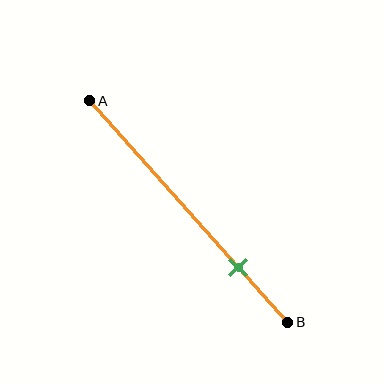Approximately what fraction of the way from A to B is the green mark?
The green mark is approximately 75% of the way from A to B.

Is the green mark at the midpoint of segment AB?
No, the mark is at about 75% from A, not at the 50% midpoint.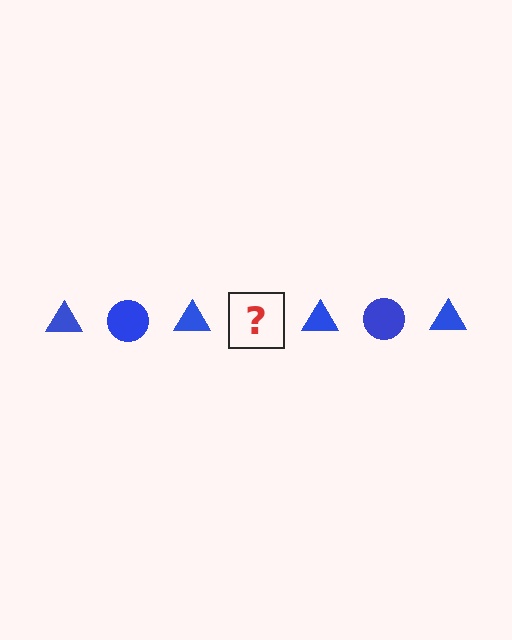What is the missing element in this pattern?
The missing element is a blue circle.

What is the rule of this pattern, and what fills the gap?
The rule is that the pattern cycles through triangle, circle shapes in blue. The gap should be filled with a blue circle.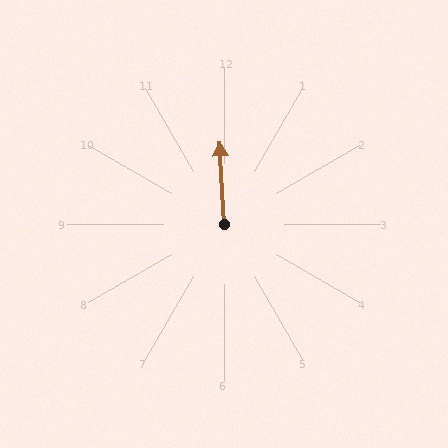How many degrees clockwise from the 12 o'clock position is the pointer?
Approximately 357 degrees.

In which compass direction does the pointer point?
North.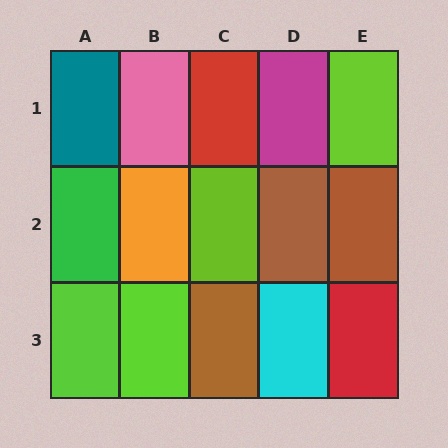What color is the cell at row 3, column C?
Brown.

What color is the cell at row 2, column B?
Orange.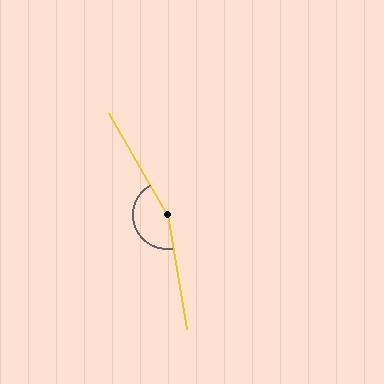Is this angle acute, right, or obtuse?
It is obtuse.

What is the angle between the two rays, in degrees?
Approximately 160 degrees.